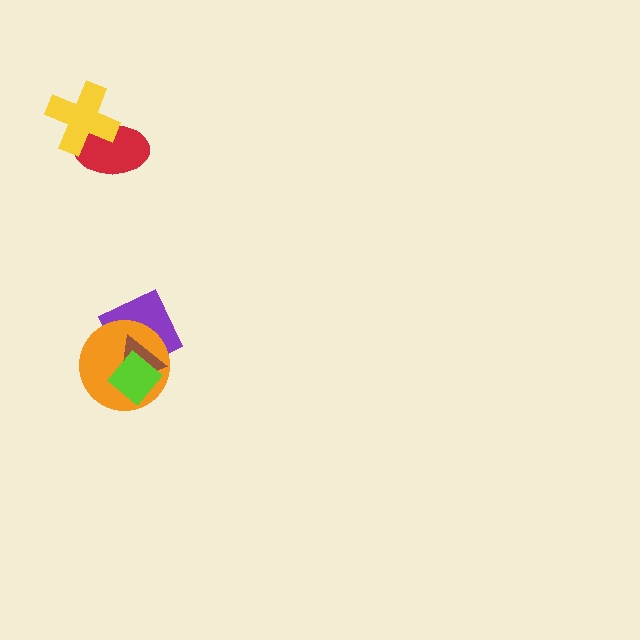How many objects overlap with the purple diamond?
3 objects overlap with the purple diamond.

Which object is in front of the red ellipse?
The yellow cross is in front of the red ellipse.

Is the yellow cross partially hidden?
No, no other shape covers it.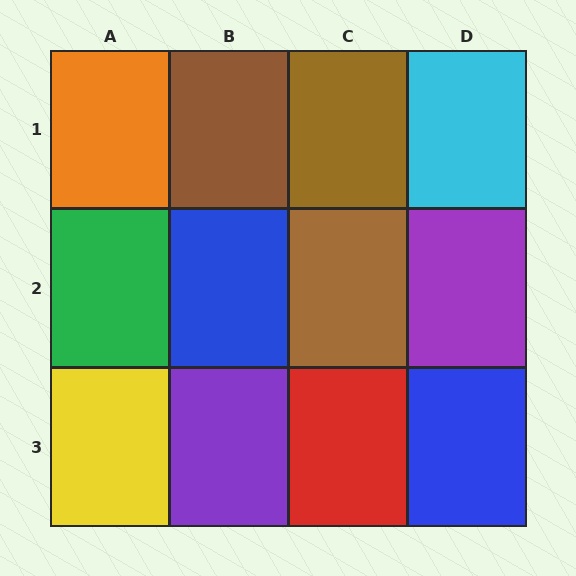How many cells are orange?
1 cell is orange.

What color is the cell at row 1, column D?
Cyan.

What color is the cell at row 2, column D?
Purple.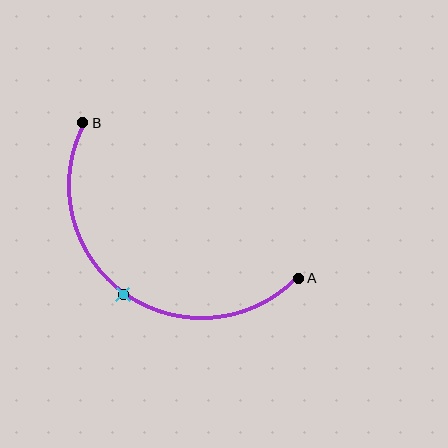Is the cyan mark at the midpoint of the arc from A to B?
Yes. The cyan mark lies on the arc at equal arc-length from both A and B — it is the arc midpoint.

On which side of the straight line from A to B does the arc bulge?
The arc bulges below and to the left of the straight line connecting A and B.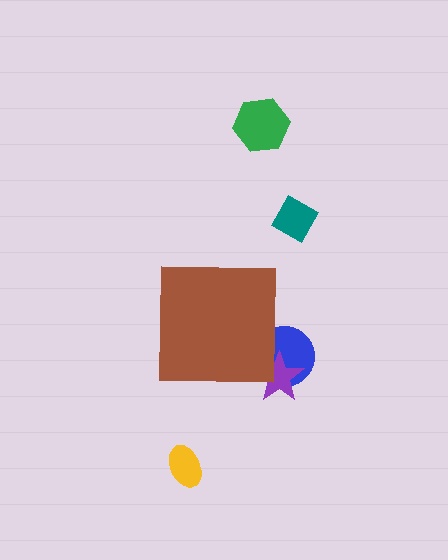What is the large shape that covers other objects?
A brown square.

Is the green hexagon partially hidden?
No, the green hexagon is fully visible.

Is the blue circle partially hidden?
Yes, the blue circle is partially hidden behind the brown square.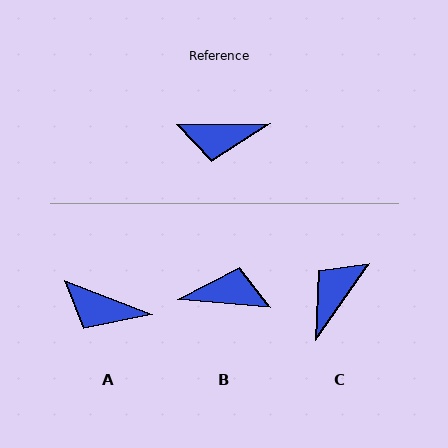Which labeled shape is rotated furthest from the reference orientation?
B, about 175 degrees away.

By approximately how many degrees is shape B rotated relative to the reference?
Approximately 175 degrees counter-clockwise.